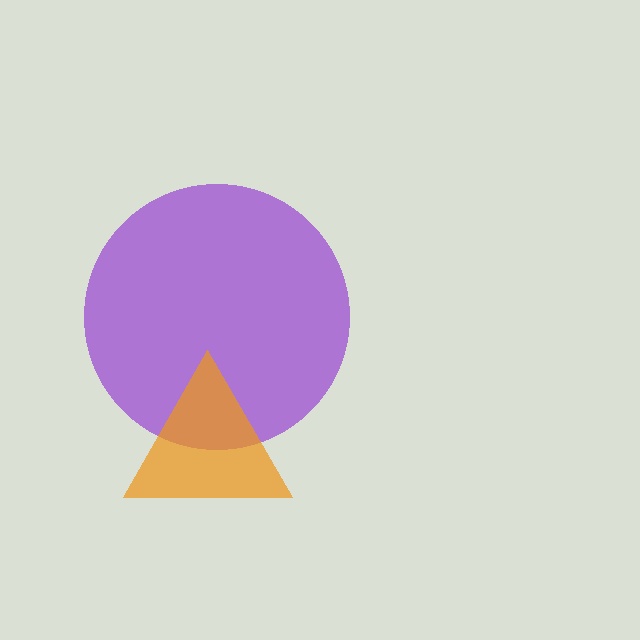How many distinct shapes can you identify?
There are 2 distinct shapes: a purple circle, an orange triangle.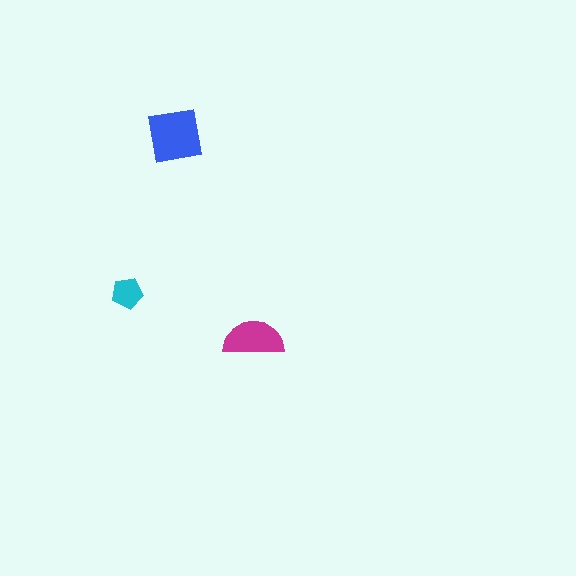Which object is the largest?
The blue square.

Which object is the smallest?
The cyan pentagon.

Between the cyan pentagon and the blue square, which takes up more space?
The blue square.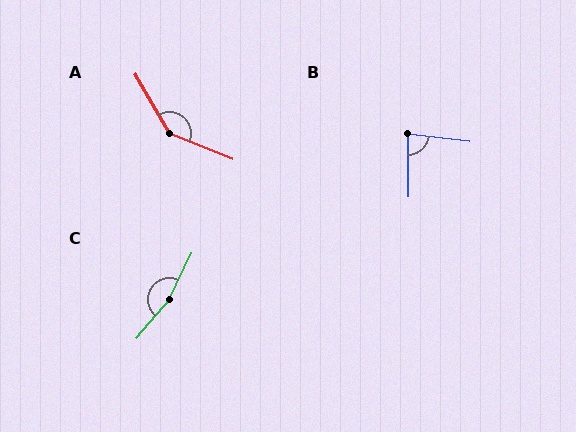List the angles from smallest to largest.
B (83°), A (143°), C (166°).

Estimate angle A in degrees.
Approximately 143 degrees.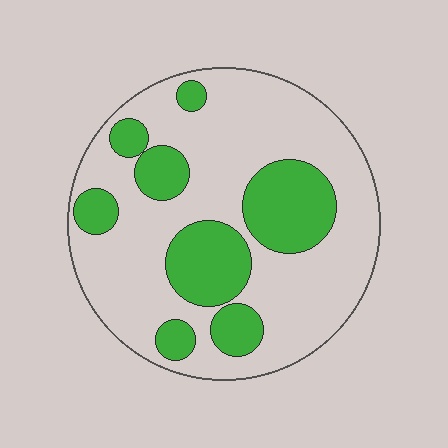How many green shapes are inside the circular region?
8.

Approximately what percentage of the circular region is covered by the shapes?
Approximately 30%.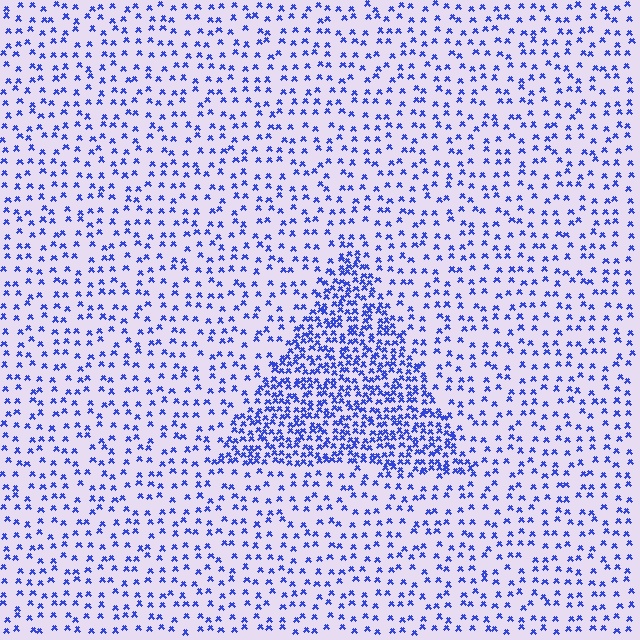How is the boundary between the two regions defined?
The boundary is defined by a change in element density (approximately 2.6x ratio). All elements are the same color, size, and shape.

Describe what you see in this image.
The image contains small blue elements arranged at two different densities. A triangle-shaped region is visible where the elements are more densely packed than the surrounding area.